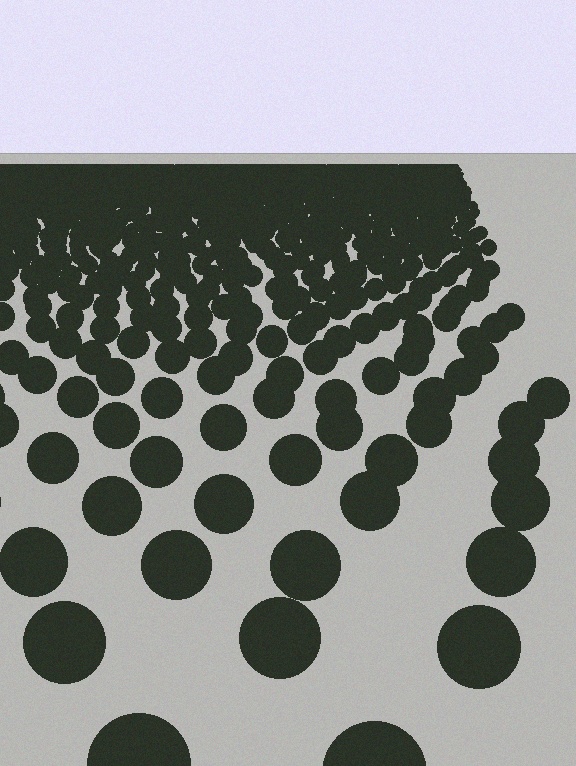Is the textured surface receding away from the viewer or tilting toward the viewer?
The surface is receding away from the viewer. Texture elements get smaller and denser toward the top.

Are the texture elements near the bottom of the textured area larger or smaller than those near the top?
Larger. Near the bottom, elements are closer to the viewer and appear at a bigger on-screen size.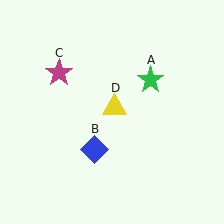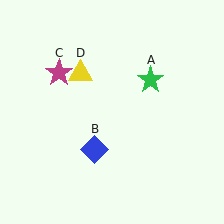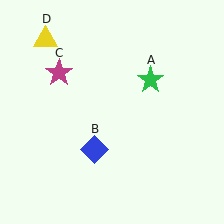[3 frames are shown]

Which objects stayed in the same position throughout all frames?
Green star (object A) and blue diamond (object B) and magenta star (object C) remained stationary.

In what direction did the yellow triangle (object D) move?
The yellow triangle (object D) moved up and to the left.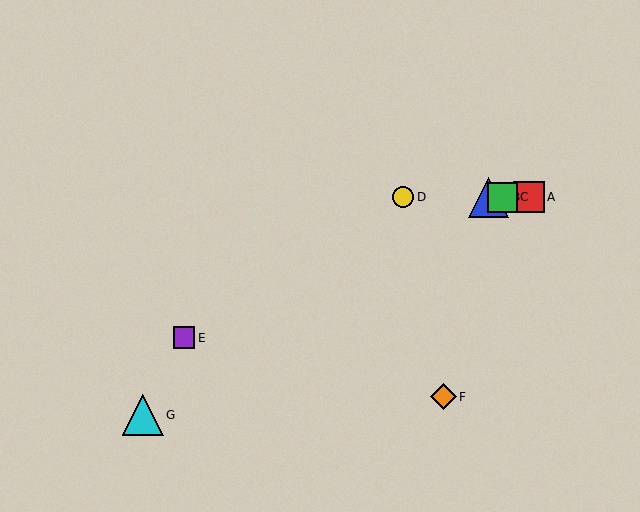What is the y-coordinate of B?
Object B is at y≈197.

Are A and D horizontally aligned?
Yes, both are at y≈197.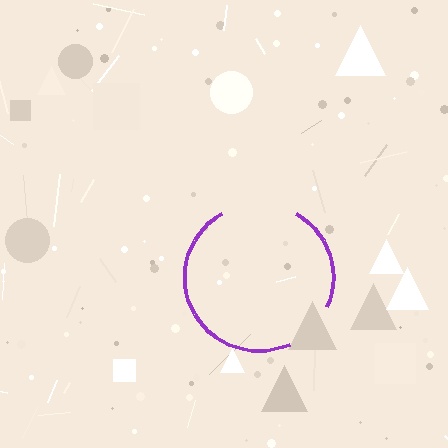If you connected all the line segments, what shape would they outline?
They would outline a circle.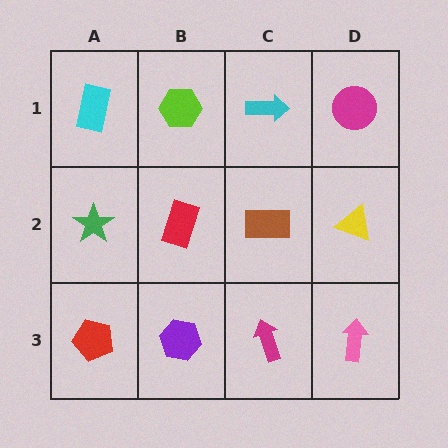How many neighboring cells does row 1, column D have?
2.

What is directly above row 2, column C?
A cyan arrow.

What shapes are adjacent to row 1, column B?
A red rectangle (row 2, column B), a cyan rectangle (row 1, column A), a cyan arrow (row 1, column C).